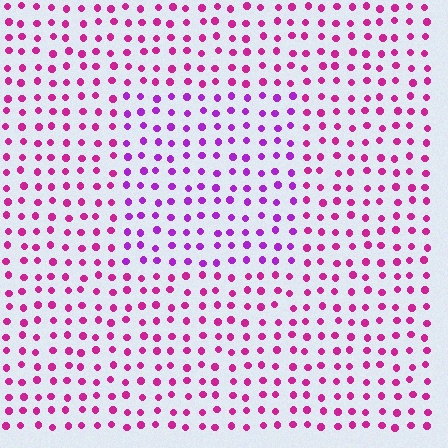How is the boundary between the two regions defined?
The boundary is defined purely by a slight shift in hue (about 31 degrees). Spacing, size, and orientation are identical on both sides.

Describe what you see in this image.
The image is filled with small magenta elements in a uniform arrangement. A rectangle-shaped region is visible where the elements are tinted to a slightly different hue, forming a subtle color boundary.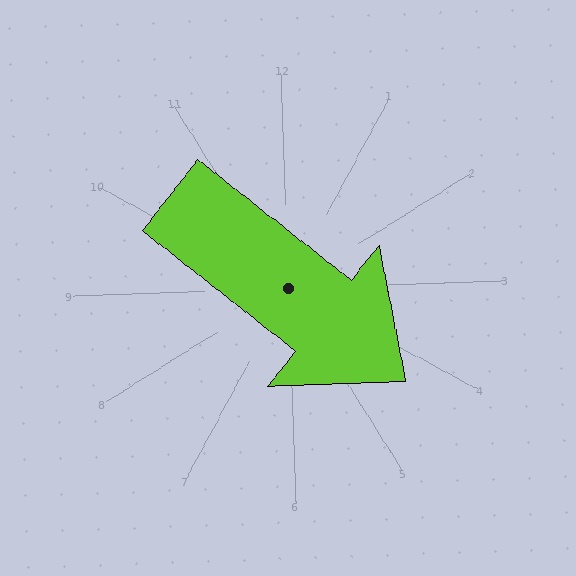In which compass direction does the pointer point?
Southeast.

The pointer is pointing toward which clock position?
Roughly 4 o'clock.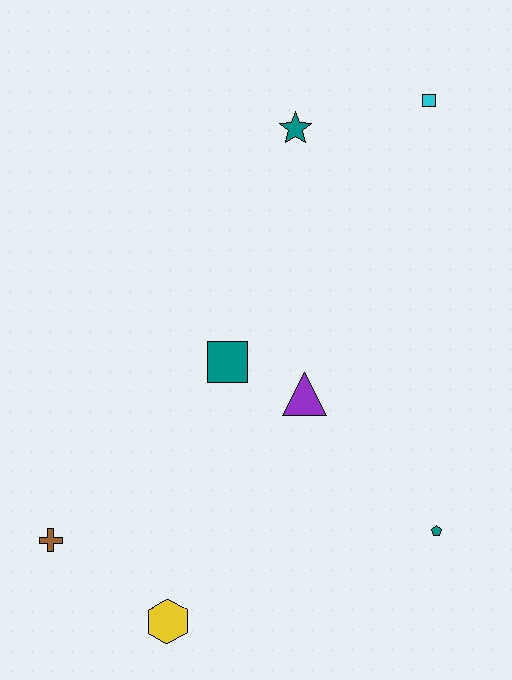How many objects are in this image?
There are 7 objects.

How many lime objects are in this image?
There are no lime objects.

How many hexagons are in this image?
There is 1 hexagon.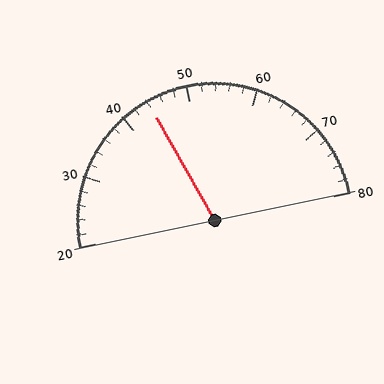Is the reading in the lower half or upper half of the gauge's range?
The reading is in the lower half of the range (20 to 80).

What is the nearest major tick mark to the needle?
The nearest major tick mark is 40.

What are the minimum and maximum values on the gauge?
The gauge ranges from 20 to 80.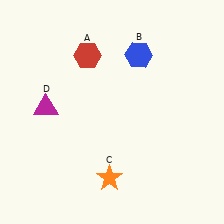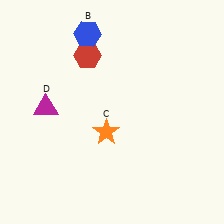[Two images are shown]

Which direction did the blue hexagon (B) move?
The blue hexagon (B) moved left.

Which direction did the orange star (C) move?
The orange star (C) moved up.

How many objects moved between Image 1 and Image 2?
2 objects moved between the two images.